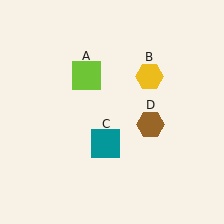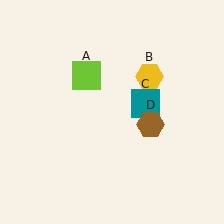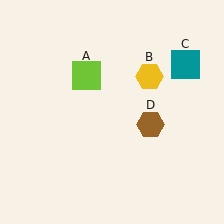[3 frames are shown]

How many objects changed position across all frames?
1 object changed position: teal square (object C).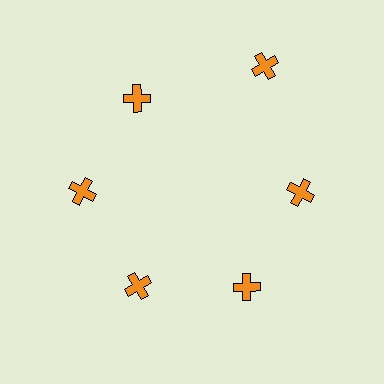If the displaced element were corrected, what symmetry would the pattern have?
It would have 6-fold rotational symmetry — the pattern would map onto itself every 60 degrees.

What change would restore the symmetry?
The symmetry would be restored by moving it inward, back onto the ring so that all 6 crosses sit at equal angles and equal distance from the center.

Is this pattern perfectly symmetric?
No. The 6 orange crosses are arranged in a ring, but one element near the 1 o'clock position is pushed outward from the center, breaking the 6-fold rotational symmetry.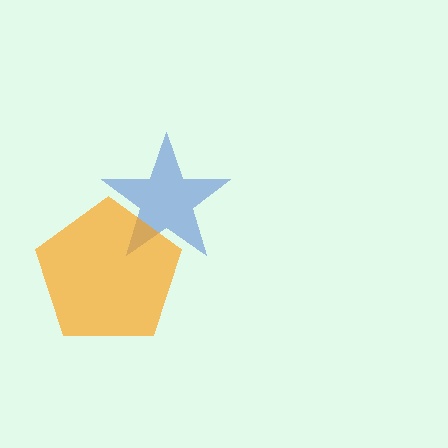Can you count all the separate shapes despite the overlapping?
Yes, there are 2 separate shapes.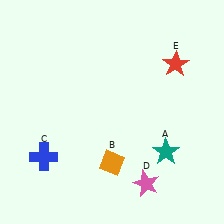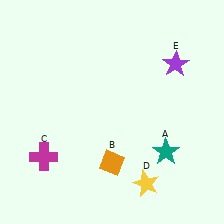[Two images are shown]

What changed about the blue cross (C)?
In Image 1, C is blue. In Image 2, it changed to magenta.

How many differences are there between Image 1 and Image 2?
There are 3 differences between the two images.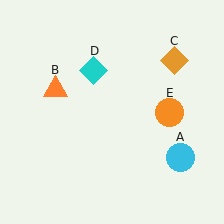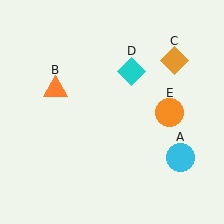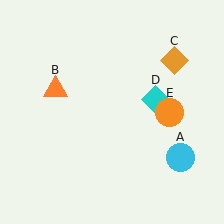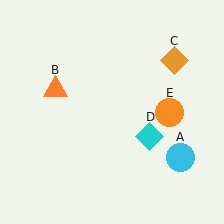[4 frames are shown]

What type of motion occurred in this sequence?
The cyan diamond (object D) rotated clockwise around the center of the scene.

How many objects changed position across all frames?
1 object changed position: cyan diamond (object D).